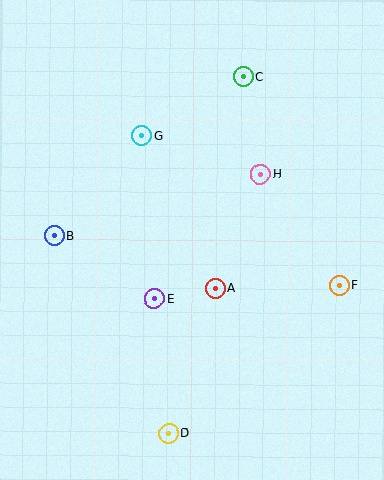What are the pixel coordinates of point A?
Point A is at (215, 288).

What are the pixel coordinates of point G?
Point G is at (141, 135).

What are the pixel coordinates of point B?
Point B is at (54, 235).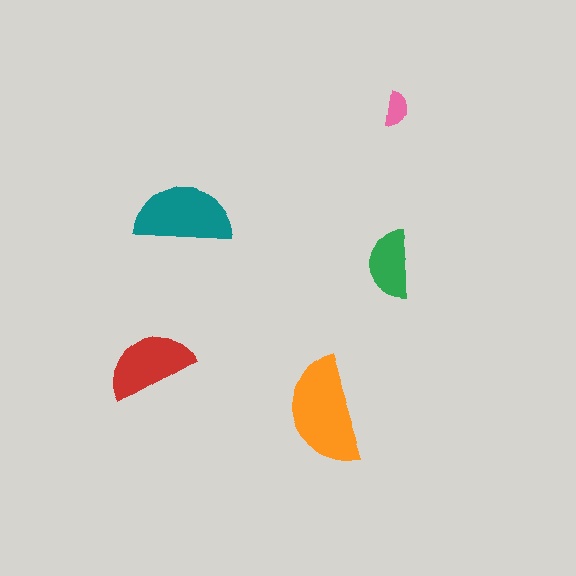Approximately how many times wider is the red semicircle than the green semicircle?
About 1.5 times wider.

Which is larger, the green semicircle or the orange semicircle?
The orange one.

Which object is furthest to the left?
The red semicircle is leftmost.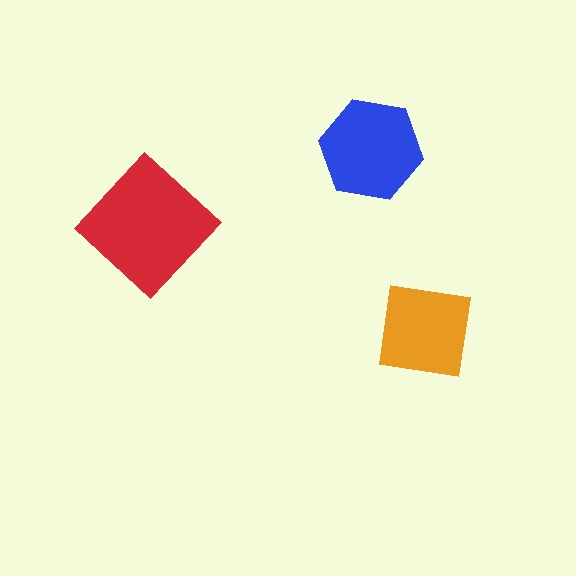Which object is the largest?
The red diamond.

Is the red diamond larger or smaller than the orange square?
Larger.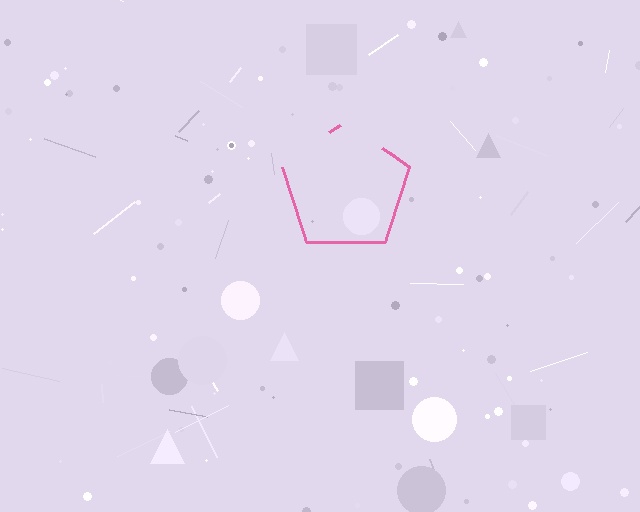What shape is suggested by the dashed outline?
The dashed outline suggests a pentagon.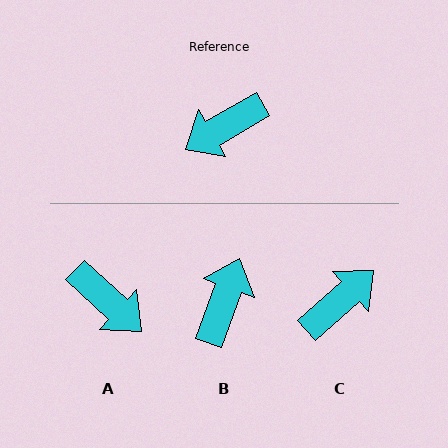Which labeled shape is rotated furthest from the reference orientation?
C, about 168 degrees away.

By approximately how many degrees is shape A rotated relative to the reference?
Approximately 107 degrees counter-clockwise.